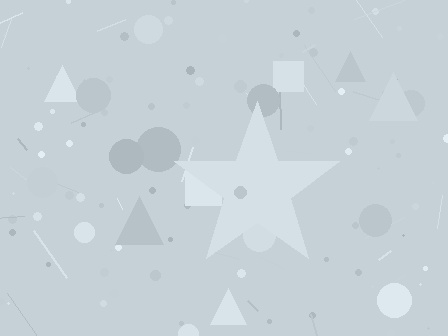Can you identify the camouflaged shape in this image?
The camouflaged shape is a star.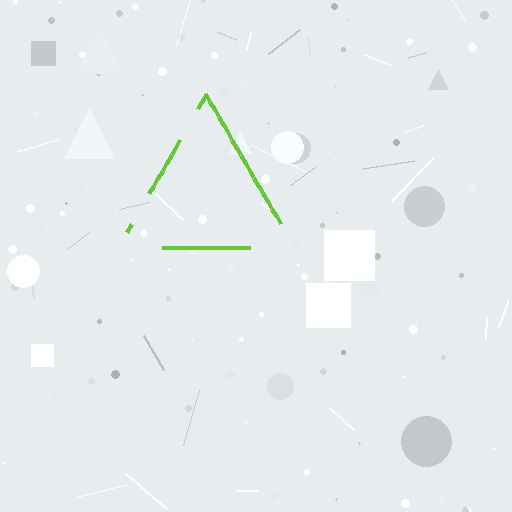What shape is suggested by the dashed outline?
The dashed outline suggests a triangle.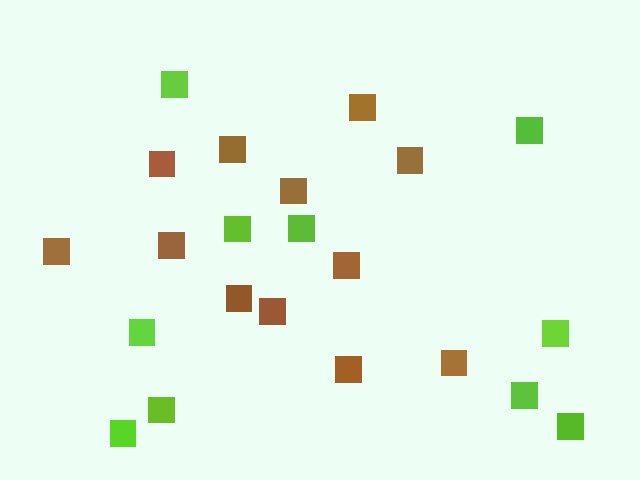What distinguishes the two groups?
There are 2 groups: one group of lime squares (10) and one group of brown squares (12).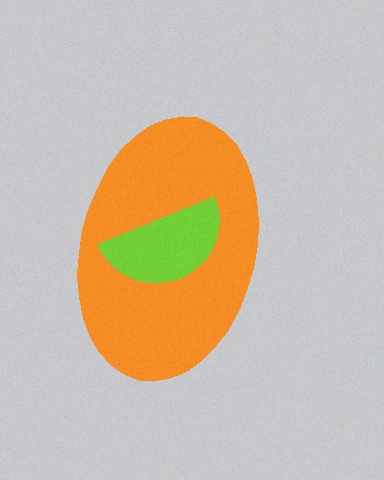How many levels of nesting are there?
2.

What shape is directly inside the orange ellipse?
The lime semicircle.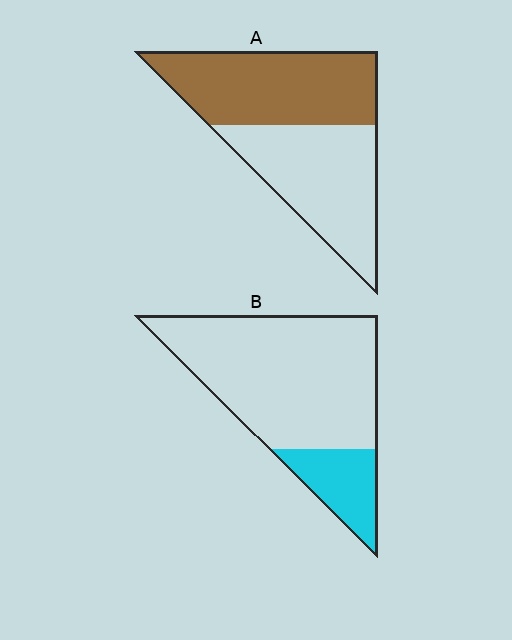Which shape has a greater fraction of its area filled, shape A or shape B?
Shape A.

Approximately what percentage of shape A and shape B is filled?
A is approximately 50% and B is approximately 20%.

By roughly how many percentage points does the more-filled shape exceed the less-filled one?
By roughly 30 percentage points (A over B).